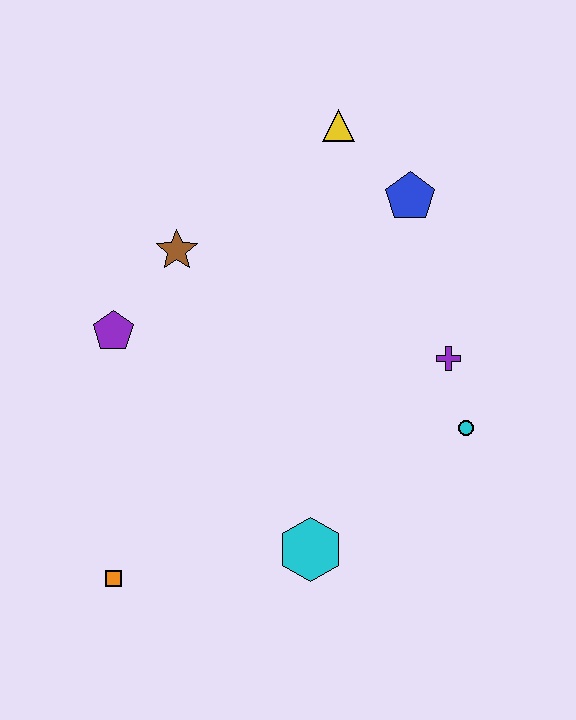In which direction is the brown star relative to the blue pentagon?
The brown star is to the left of the blue pentagon.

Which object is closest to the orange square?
The cyan hexagon is closest to the orange square.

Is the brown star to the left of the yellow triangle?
Yes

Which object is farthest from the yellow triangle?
The orange square is farthest from the yellow triangle.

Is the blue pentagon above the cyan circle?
Yes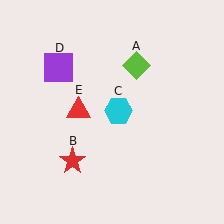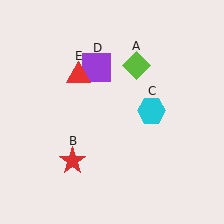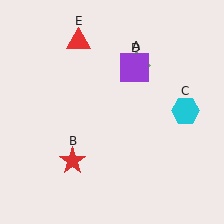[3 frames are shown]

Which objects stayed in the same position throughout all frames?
Lime diamond (object A) and red star (object B) remained stationary.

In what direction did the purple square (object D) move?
The purple square (object D) moved right.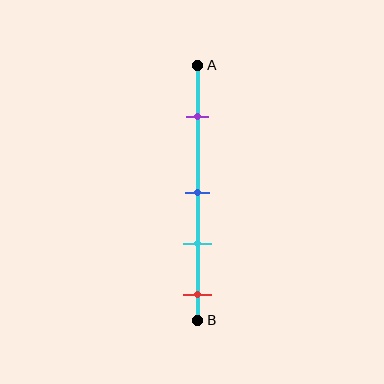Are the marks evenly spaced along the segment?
No, the marks are not evenly spaced.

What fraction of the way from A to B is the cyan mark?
The cyan mark is approximately 70% (0.7) of the way from A to B.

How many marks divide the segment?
There are 4 marks dividing the segment.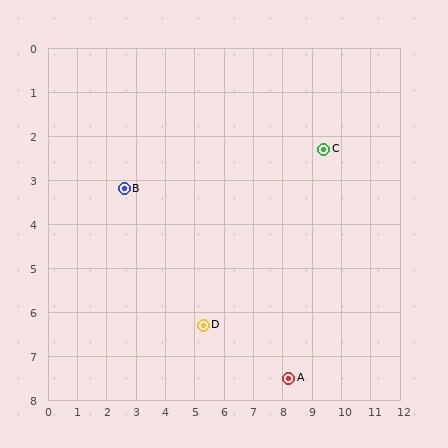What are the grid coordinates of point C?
Point C is at approximately (9.4, 2.3).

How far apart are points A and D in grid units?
Points A and D are about 3.1 grid units apart.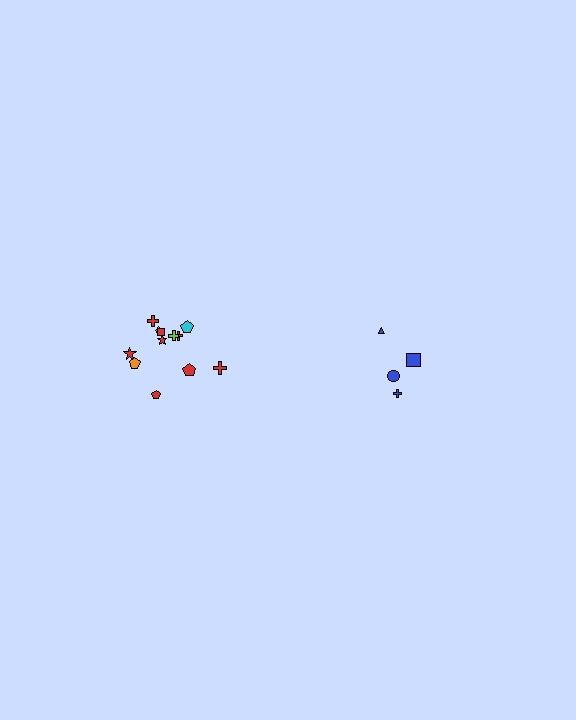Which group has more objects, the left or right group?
The left group.